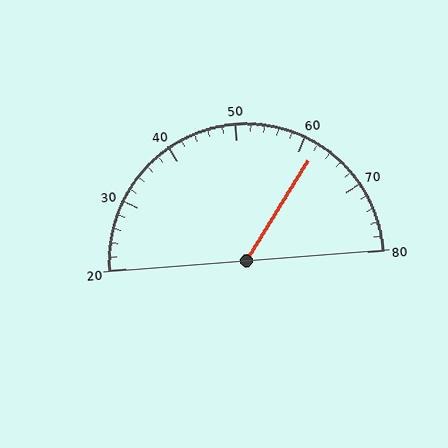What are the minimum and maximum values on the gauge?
The gauge ranges from 20 to 80.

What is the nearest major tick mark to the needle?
The nearest major tick mark is 60.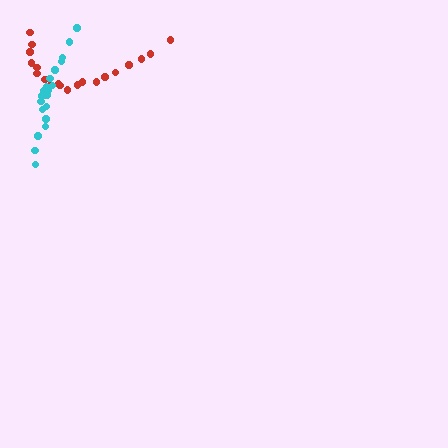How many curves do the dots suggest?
There are 2 distinct paths.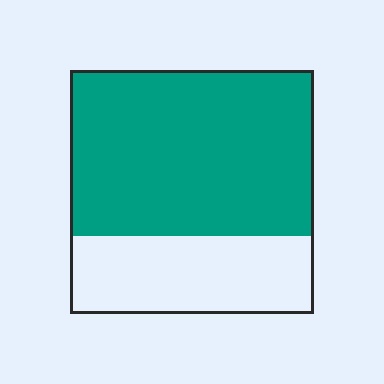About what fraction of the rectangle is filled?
About two thirds (2/3).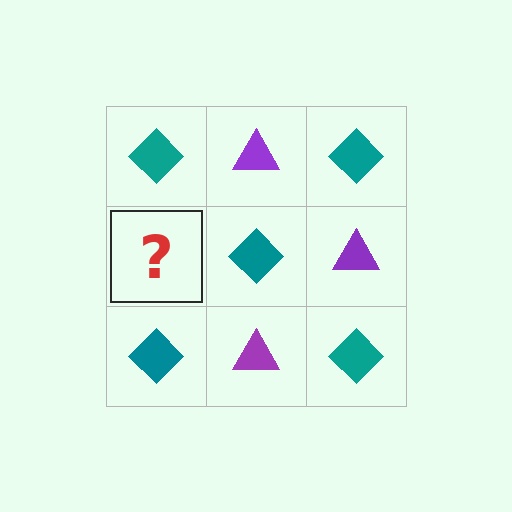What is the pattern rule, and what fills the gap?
The rule is that it alternates teal diamond and purple triangle in a checkerboard pattern. The gap should be filled with a purple triangle.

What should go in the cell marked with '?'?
The missing cell should contain a purple triangle.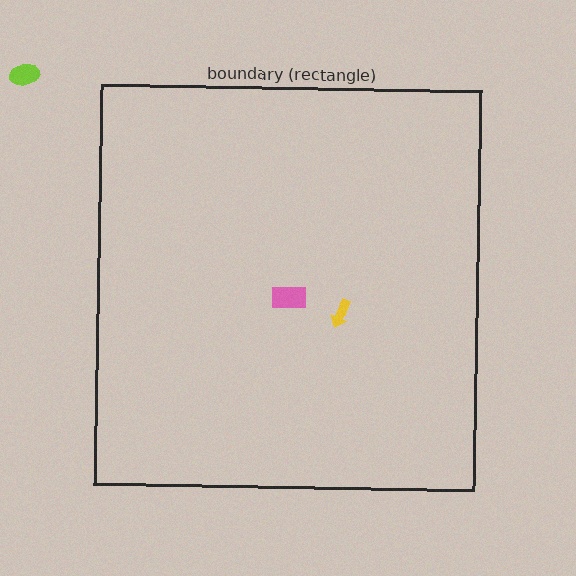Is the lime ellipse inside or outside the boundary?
Outside.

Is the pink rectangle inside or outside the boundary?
Inside.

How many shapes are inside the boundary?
2 inside, 1 outside.